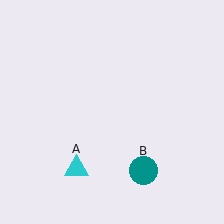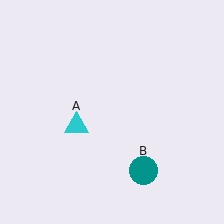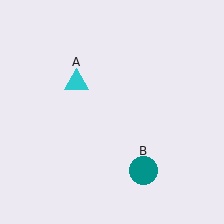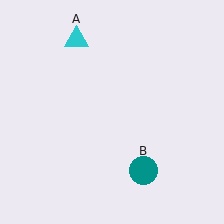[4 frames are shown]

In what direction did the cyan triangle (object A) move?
The cyan triangle (object A) moved up.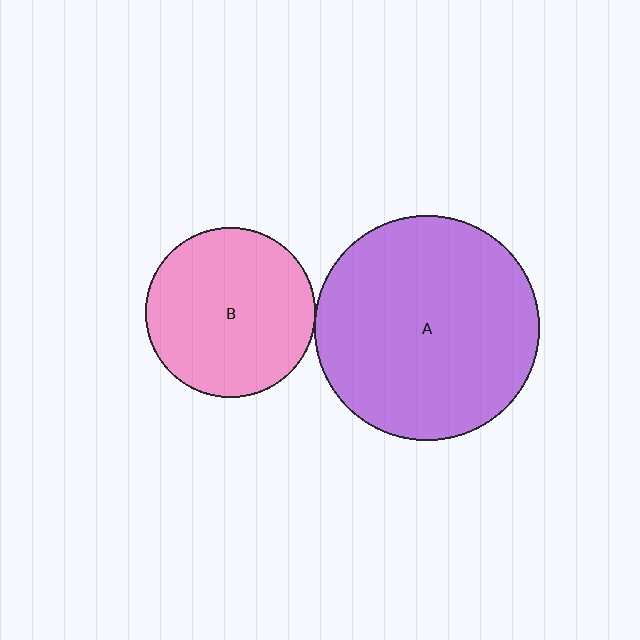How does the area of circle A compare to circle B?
Approximately 1.8 times.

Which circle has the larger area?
Circle A (purple).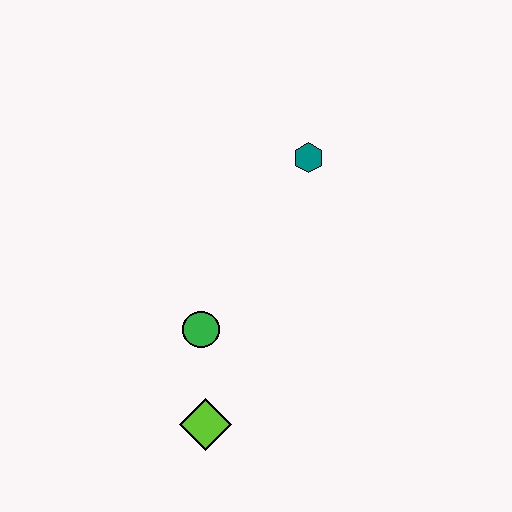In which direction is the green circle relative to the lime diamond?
The green circle is above the lime diamond.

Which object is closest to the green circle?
The lime diamond is closest to the green circle.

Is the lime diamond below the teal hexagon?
Yes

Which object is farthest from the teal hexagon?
The lime diamond is farthest from the teal hexagon.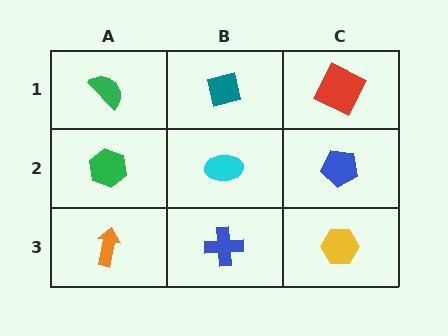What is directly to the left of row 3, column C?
A blue cross.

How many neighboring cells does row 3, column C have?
2.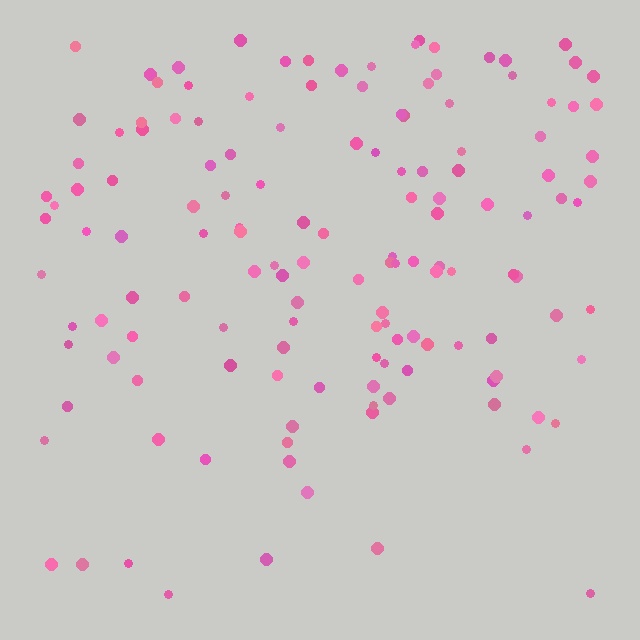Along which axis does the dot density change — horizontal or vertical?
Vertical.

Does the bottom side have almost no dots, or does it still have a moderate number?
Still a moderate number, just noticeably fewer than the top.